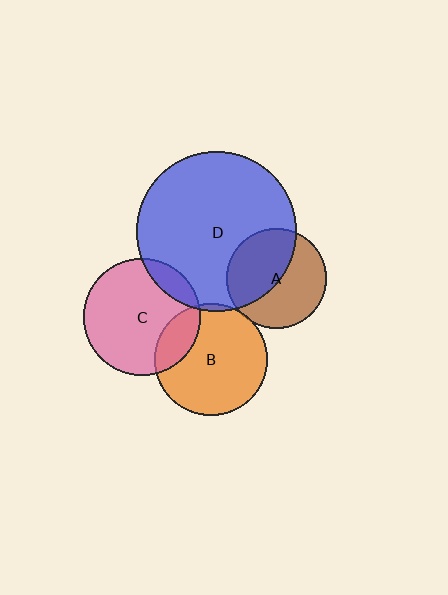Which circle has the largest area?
Circle D (blue).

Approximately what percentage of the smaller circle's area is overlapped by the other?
Approximately 20%.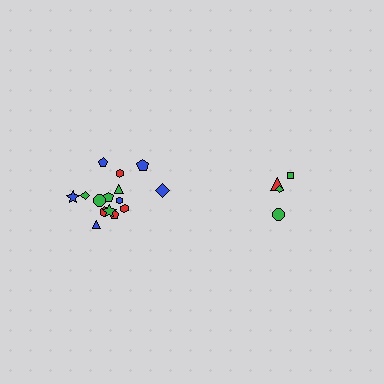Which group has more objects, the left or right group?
The left group.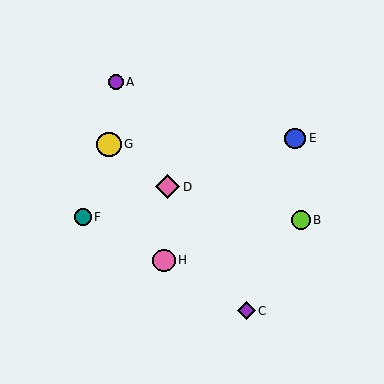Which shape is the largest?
The yellow circle (labeled G) is the largest.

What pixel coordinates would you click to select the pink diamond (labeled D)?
Click at (168, 187) to select the pink diamond D.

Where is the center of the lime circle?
The center of the lime circle is at (301, 220).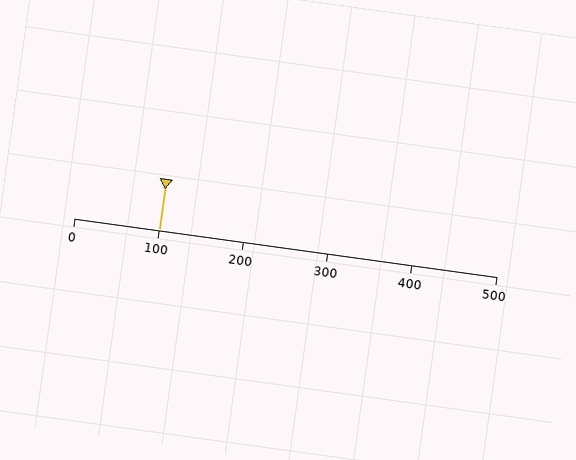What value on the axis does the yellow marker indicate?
The marker indicates approximately 100.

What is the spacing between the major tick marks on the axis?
The major ticks are spaced 100 apart.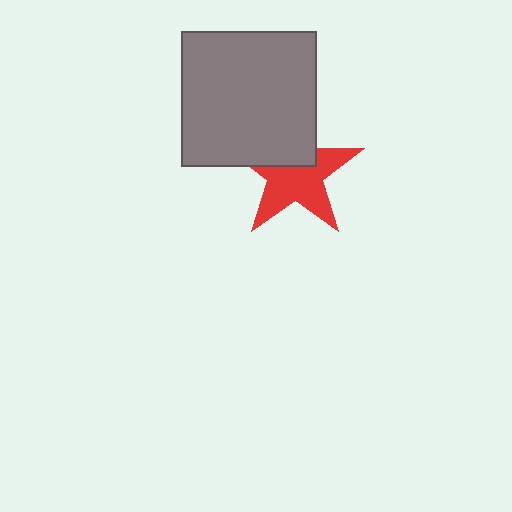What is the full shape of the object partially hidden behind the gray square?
The partially hidden object is a red star.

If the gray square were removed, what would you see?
You would see the complete red star.